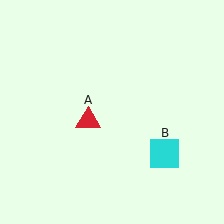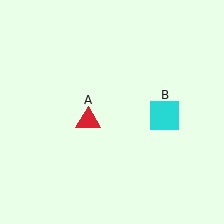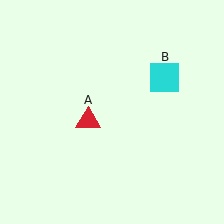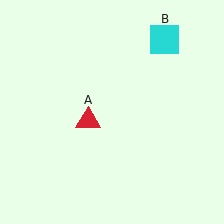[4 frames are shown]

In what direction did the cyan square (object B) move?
The cyan square (object B) moved up.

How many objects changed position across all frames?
1 object changed position: cyan square (object B).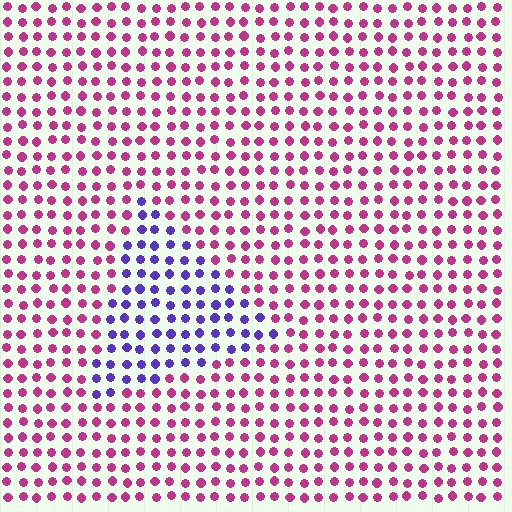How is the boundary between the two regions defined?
The boundary is defined purely by a slight shift in hue (about 66 degrees). Spacing, size, and orientation are identical on both sides.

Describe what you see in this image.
The image is filled with small magenta elements in a uniform arrangement. A triangle-shaped region is visible where the elements are tinted to a slightly different hue, forming a subtle color boundary.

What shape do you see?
I see a triangle.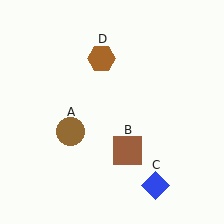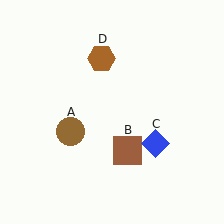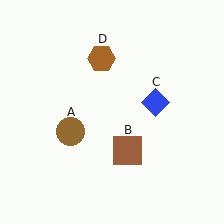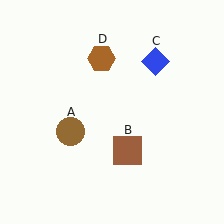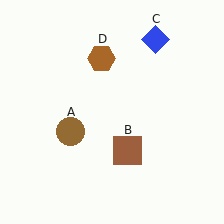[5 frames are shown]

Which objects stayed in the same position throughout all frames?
Brown circle (object A) and brown square (object B) and brown hexagon (object D) remained stationary.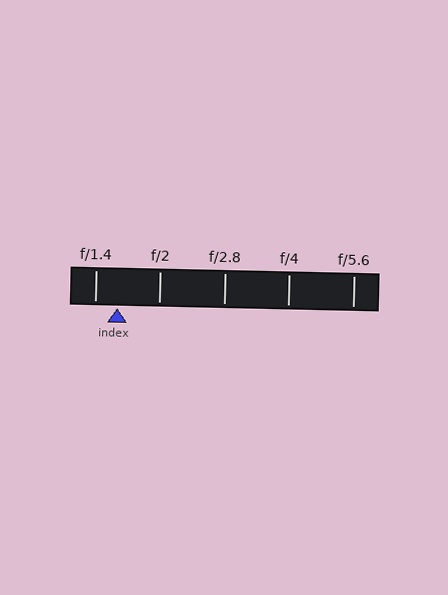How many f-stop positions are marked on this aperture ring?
There are 5 f-stop positions marked.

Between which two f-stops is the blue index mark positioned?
The index mark is between f/1.4 and f/2.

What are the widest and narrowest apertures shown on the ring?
The widest aperture shown is f/1.4 and the narrowest is f/5.6.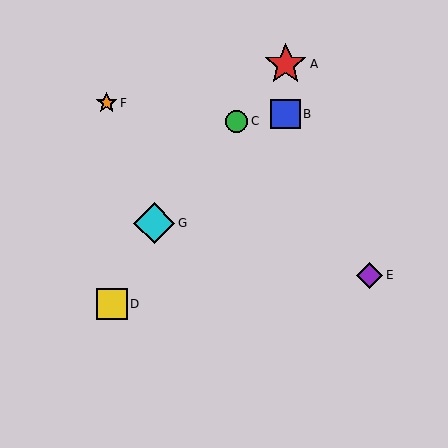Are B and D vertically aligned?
No, B is at x≈286 and D is at x≈112.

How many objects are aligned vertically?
2 objects (A, B) are aligned vertically.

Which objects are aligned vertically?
Objects A, B are aligned vertically.